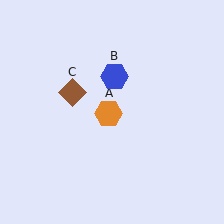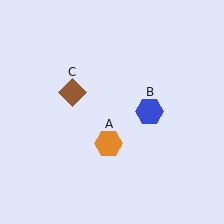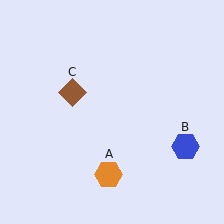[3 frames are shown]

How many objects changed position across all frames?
2 objects changed position: orange hexagon (object A), blue hexagon (object B).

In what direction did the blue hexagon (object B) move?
The blue hexagon (object B) moved down and to the right.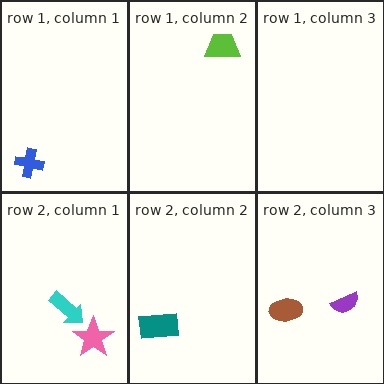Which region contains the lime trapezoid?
The row 1, column 2 region.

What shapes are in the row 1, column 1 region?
The blue cross.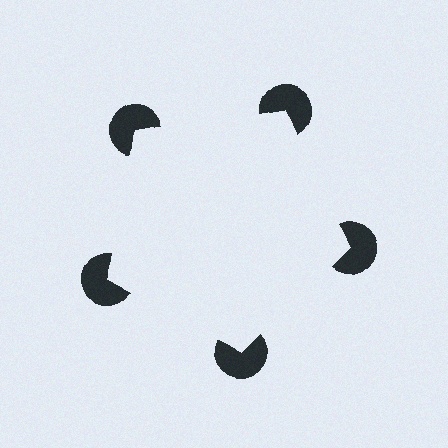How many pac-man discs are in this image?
There are 5 — one at each vertex of the illusory pentagon.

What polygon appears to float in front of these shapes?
An illusory pentagon — its edges are inferred from the aligned wedge cuts in the pac-man discs, not physically drawn.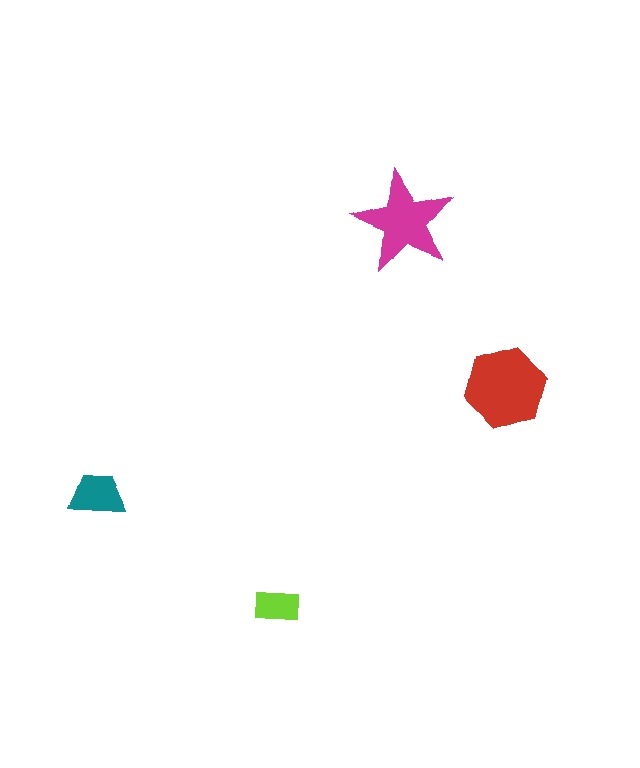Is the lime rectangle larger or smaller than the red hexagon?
Smaller.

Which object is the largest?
The red hexagon.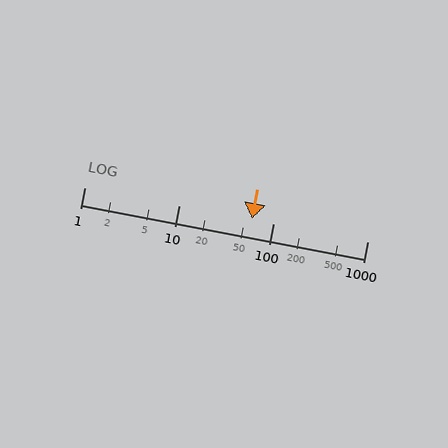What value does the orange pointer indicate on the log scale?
The pointer indicates approximately 59.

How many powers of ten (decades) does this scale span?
The scale spans 3 decades, from 1 to 1000.